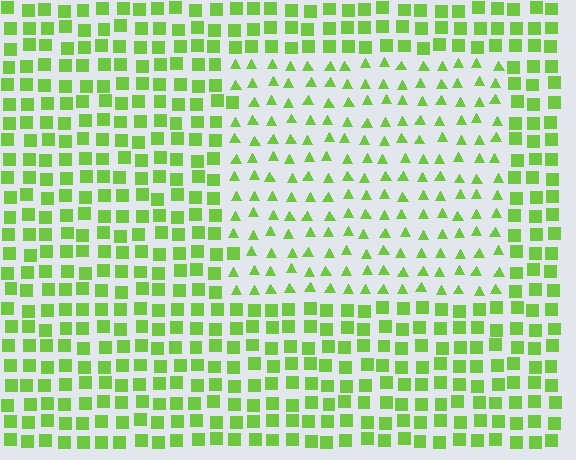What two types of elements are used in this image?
The image uses triangles inside the rectangle region and squares outside it.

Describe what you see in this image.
The image is filled with small lime elements arranged in a uniform grid. A rectangle-shaped region contains triangles, while the surrounding area contains squares. The boundary is defined purely by the change in element shape.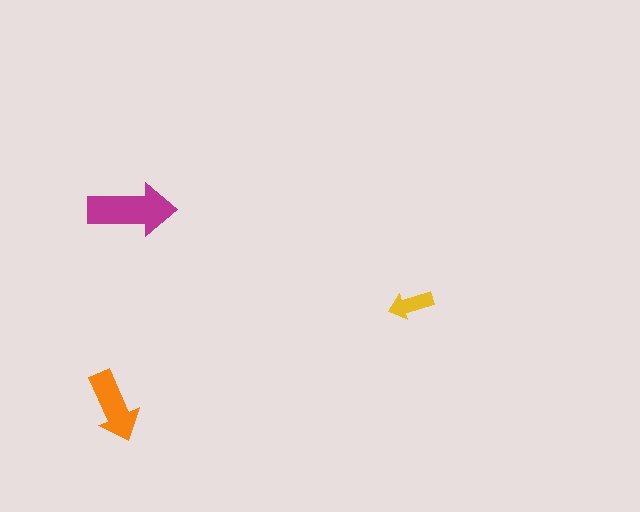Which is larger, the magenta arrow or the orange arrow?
The magenta one.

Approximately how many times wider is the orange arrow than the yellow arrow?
About 1.5 times wider.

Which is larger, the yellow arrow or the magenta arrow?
The magenta one.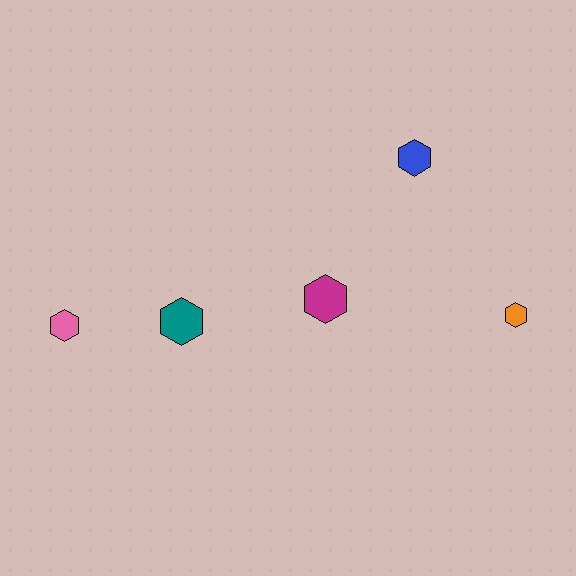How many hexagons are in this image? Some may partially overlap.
There are 5 hexagons.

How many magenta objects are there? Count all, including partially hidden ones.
There is 1 magenta object.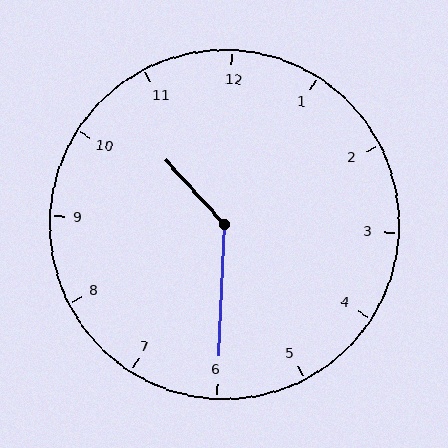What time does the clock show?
10:30.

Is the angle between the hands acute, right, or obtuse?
It is obtuse.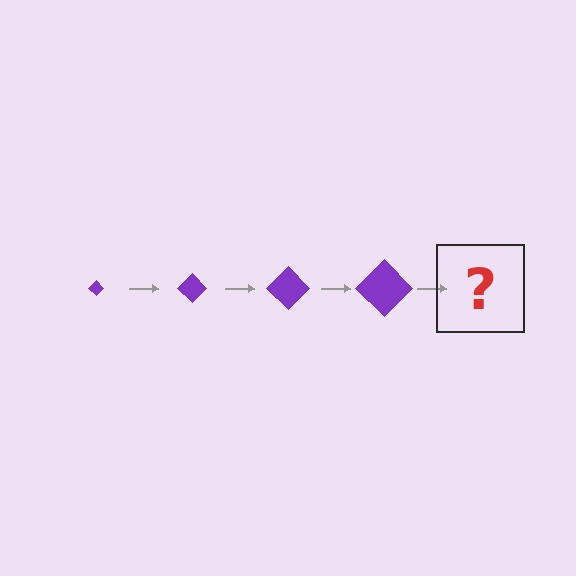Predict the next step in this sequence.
The next step is a purple diamond, larger than the previous one.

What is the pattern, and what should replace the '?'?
The pattern is that the diamond gets progressively larger each step. The '?' should be a purple diamond, larger than the previous one.